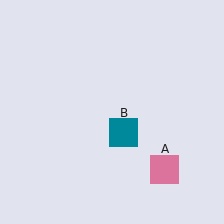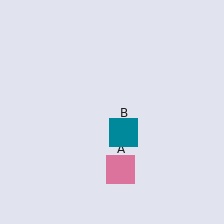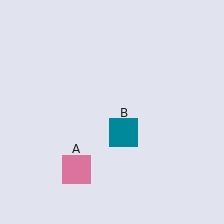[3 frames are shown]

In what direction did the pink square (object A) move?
The pink square (object A) moved left.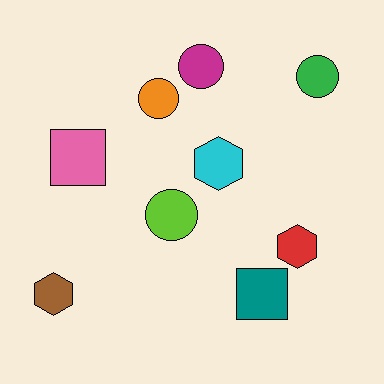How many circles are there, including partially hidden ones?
There are 4 circles.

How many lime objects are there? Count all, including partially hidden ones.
There is 1 lime object.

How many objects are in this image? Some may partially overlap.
There are 9 objects.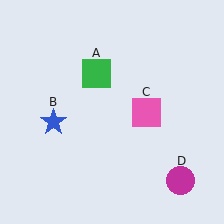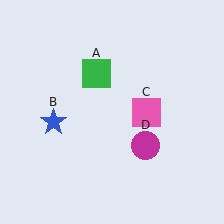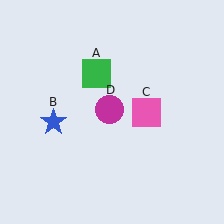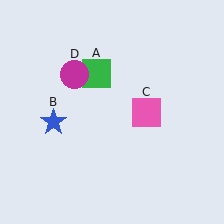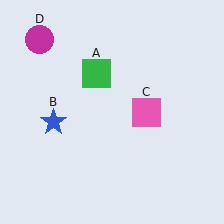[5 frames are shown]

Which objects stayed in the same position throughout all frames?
Green square (object A) and blue star (object B) and pink square (object C) remained stationary.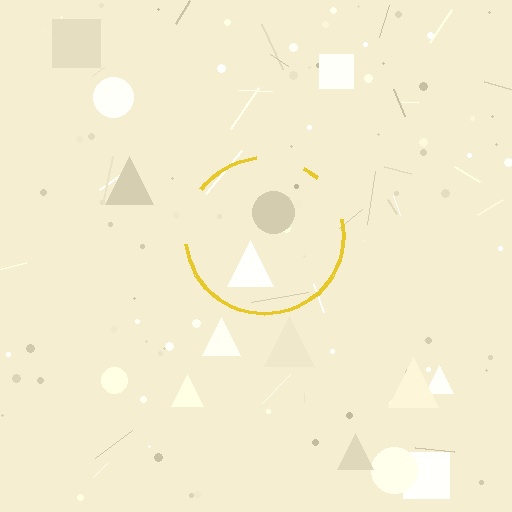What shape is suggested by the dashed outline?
The dashed outline suggests a circle.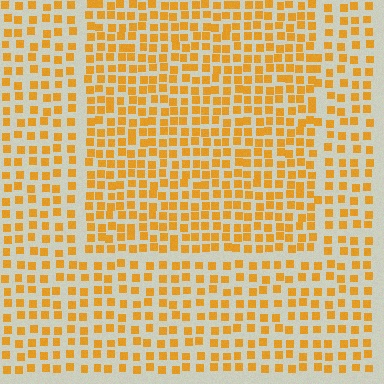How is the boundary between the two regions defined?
The boundary is defined by a change in element density (approximately 1.5x ratio). All elements are the same color, size, and shape.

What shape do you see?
I see a rectangle.